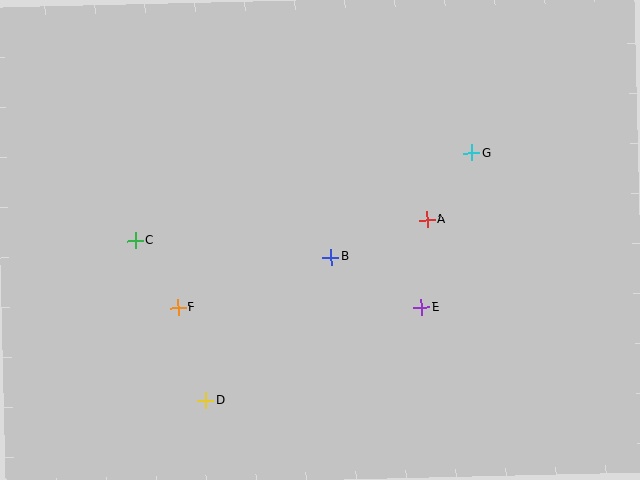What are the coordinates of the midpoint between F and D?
The midpoint between F and D is at (192, 354).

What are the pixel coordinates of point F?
Point F is at (178, 307).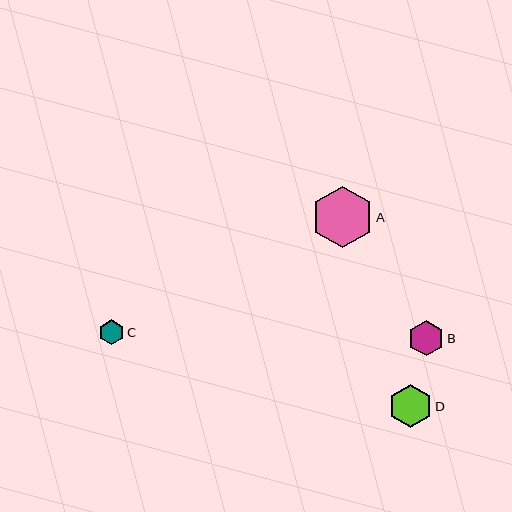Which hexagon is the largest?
Hexagon A is the largest with a size of approximately 62 pixels.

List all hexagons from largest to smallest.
From largest to smallest: A, D, B, C.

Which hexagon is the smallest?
Hexagon C is the smallest with a size of approximately 25 pixels.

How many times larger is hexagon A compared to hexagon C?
Hexagon A is approximately 2.5 times the size of hexagon C.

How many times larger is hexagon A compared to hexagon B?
Hexagon A is approximately 1.8 times the size of hexagon B.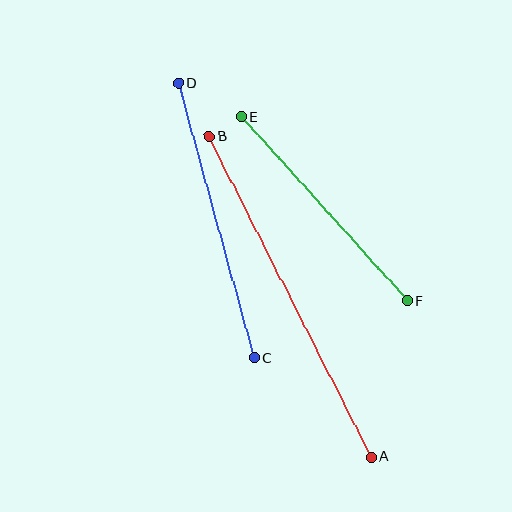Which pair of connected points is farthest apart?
Points A and B are farthest apart.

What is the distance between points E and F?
The distance is approximately 248 pixels.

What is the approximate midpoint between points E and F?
The midpoint is at approximately (324, 209) pixels.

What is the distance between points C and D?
The distance is approximately 285 pixels.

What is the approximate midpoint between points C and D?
The midpoint is at approximately (217, 221) pixels.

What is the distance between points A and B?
The distance is approximately 360 pixels.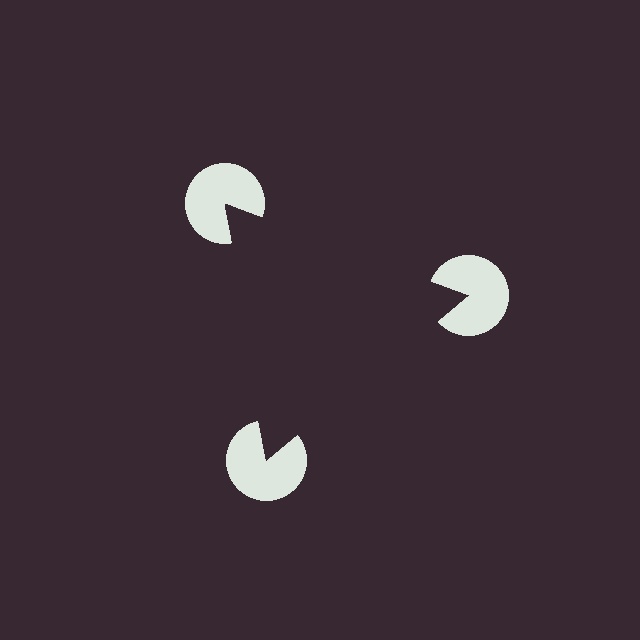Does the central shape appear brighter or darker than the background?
It typically appears slightly darker than the background, even though no actual brightness change is drawn.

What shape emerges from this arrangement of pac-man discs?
An illusory triangle — its edges are inferred from the aligned wedge cuts in the pac-man discs, not physically drawn.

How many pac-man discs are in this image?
There are 3 — one at each vertex of the illusory triangle.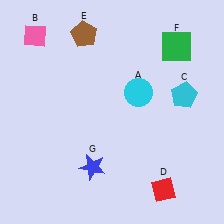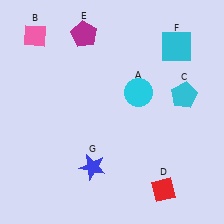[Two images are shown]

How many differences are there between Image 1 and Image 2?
There are 2 differences between the two images.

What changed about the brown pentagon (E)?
In Image 1, E is brown. In Image 2, it changed to magenta.